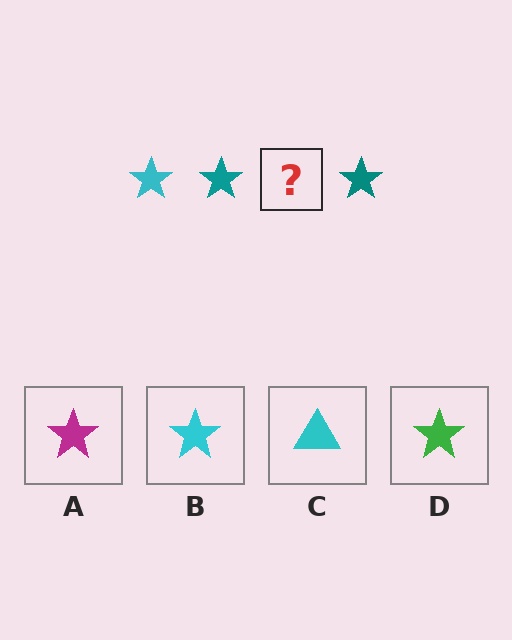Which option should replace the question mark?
Option B.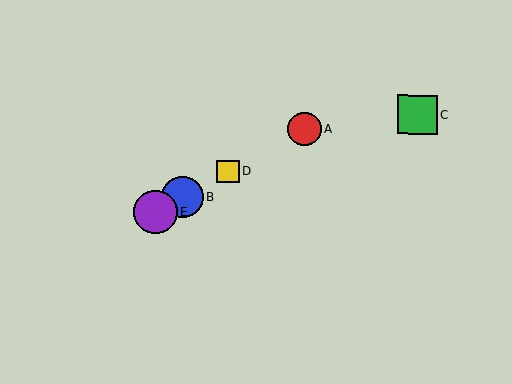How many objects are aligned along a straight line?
4 objects (A, B, D, E) are aligned along a straight line.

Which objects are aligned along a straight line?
Objects A, B, D, E are aligned along a straight line.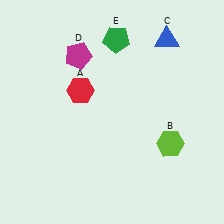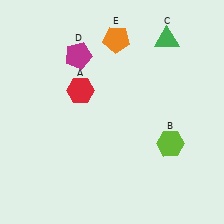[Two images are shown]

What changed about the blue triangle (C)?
In Image 1, C is blue. In Image 2, it changed to green.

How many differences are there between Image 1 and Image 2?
There are 2 differences between the two images.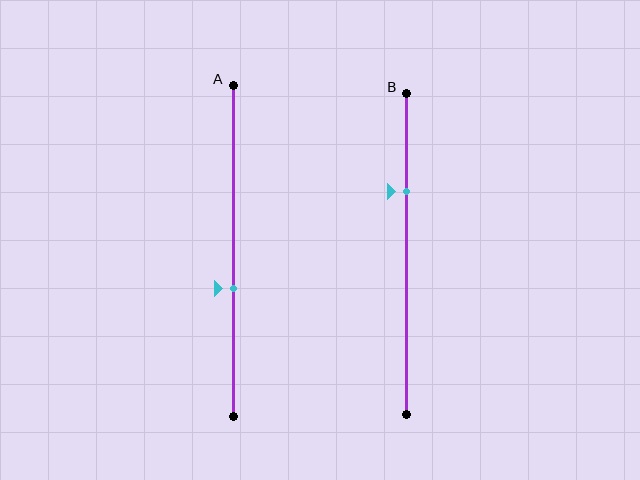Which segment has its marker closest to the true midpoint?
Segment A has its marker closest to the true midpoint.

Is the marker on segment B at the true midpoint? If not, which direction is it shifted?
No, the marker on segment B is shifted upward by about 20% of the segment length.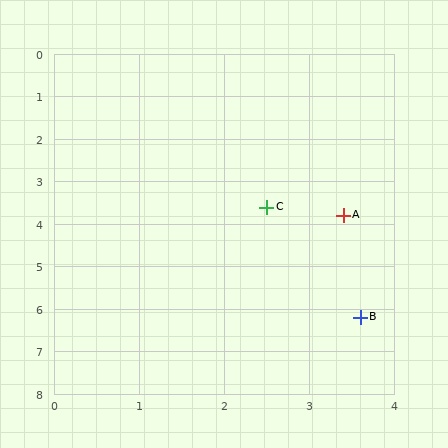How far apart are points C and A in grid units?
Points C and A are about 0.9 grid units apart.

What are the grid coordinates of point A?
Point A is at approximately (3.4, 3.8).